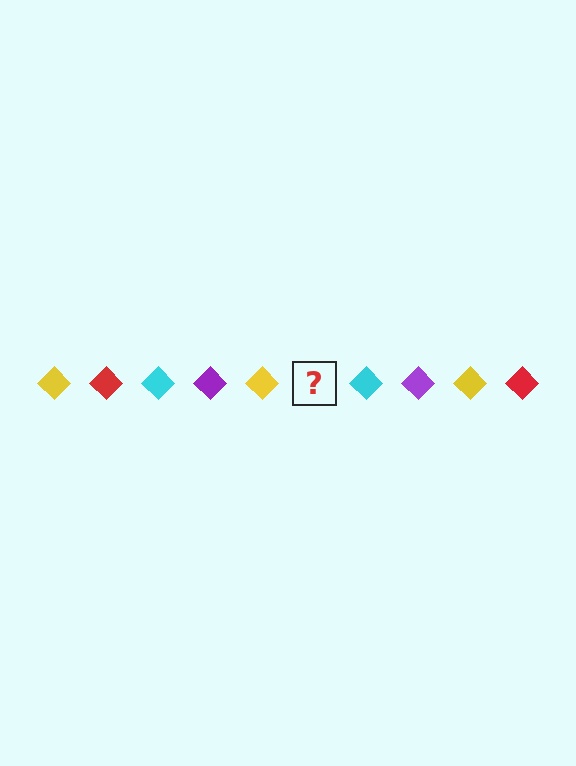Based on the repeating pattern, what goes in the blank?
The blank should be a red diamond.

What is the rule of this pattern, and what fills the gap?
The rule is that the pattern cycles through yellow, red, cyan, purple diamonds. The gap should be filled with a red diamond.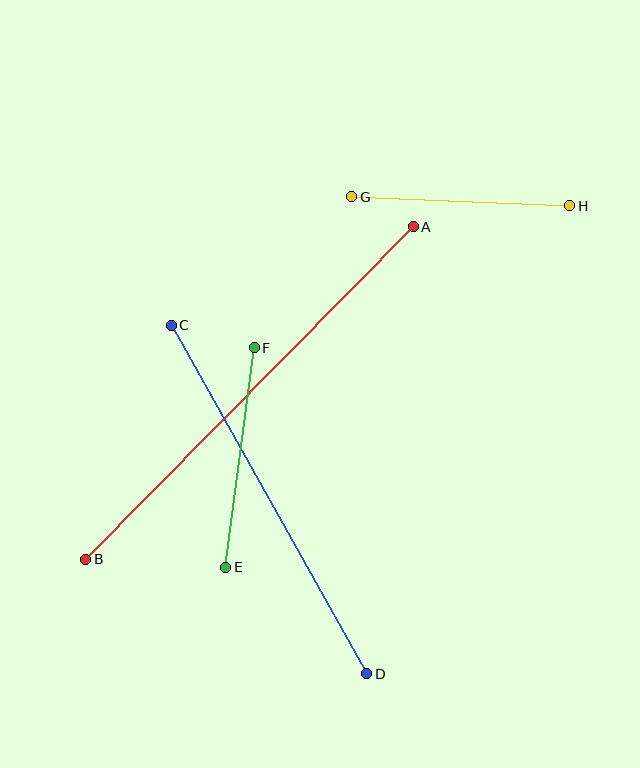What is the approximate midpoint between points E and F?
The midpoint is at approximately (240, 458) pixels.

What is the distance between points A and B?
The distance is approximately 467 pixels.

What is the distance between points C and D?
The distance is approximately 400 pixels.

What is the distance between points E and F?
The distance is approximately 222 pixels.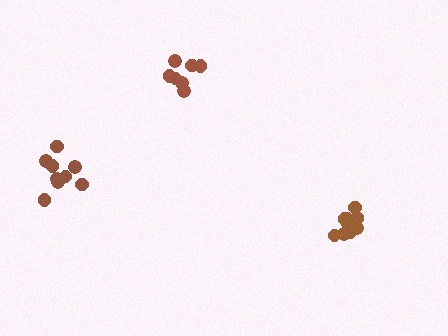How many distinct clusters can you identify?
There are 3 distinct clusters.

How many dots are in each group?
Group 1: 7 dots, Group 2: 10 dots, Group 3: 10 dots (27 total).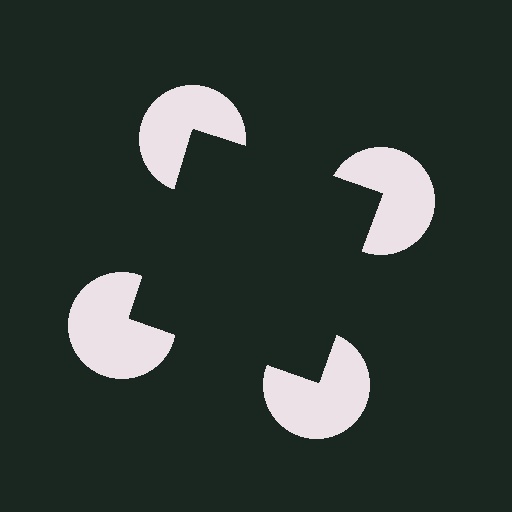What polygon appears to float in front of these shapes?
An illusory square — its edges are inferred from the aligned wedge cuts in the pac-man discs, not physically drawn.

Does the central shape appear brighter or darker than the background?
It typically appears slightly darker than the background, even though no actual brightness change is drawn.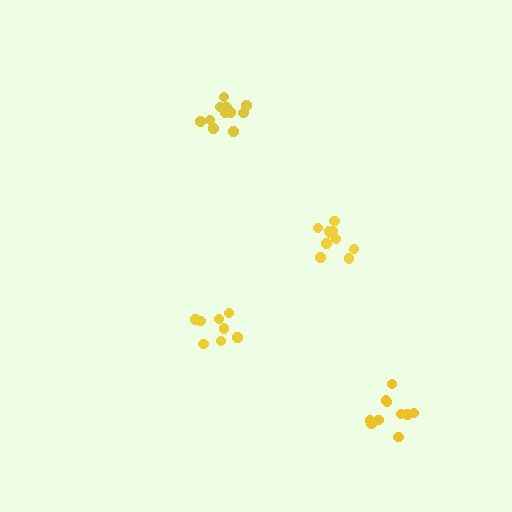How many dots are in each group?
Group 1: 8 dots, Group 2: 10 dots, Group 3: 10 dots, Group 4: 11 dots (39 total).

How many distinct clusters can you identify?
There are 4 distinct clusters.